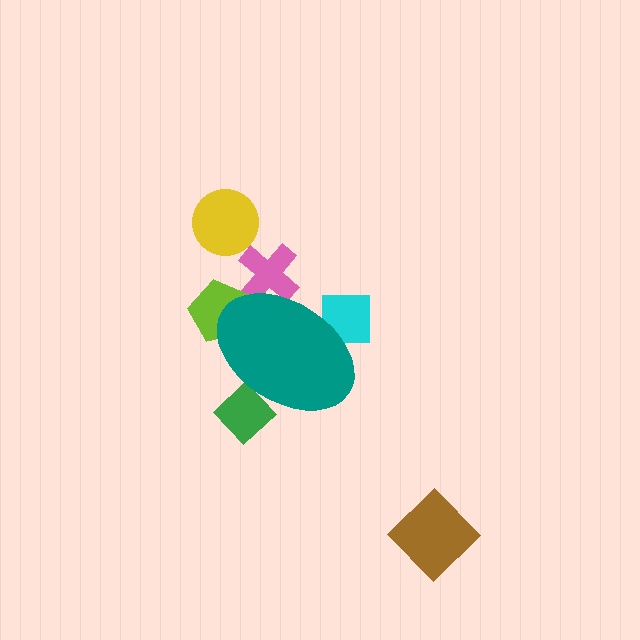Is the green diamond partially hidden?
Yes, the green diamond is partially hidden behind the teal ellipse.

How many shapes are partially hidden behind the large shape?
4 shapes are partially hidden.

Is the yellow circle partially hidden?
No, the yellow circle is fully visible.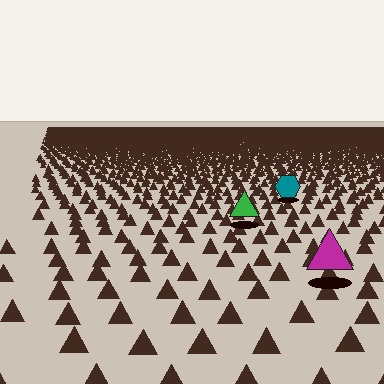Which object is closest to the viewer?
The magenta triangle is closest. The texture marks near it are larger and more spread out.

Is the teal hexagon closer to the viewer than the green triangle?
No. The green triangle is closer — you can tell from the texture gradient: the ground texture is coarser near it.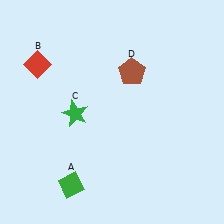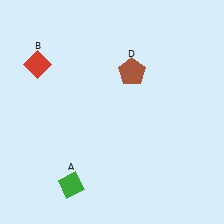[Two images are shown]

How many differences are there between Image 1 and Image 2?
There is 1 difference between the two images.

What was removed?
The green star (C) was removed in Image 2.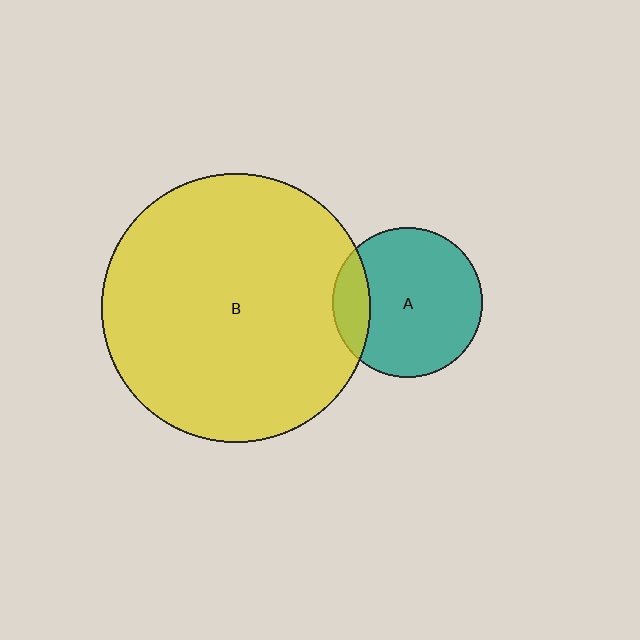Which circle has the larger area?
Circle B (yellow).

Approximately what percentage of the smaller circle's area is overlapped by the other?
Approximately 15%.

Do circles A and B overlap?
Yes.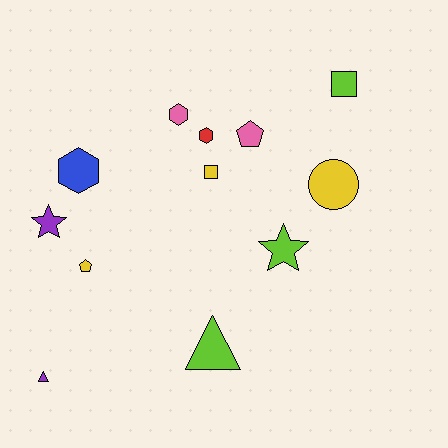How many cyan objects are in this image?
There are no cyan objects.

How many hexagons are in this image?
There are 3 hexagons.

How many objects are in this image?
There are 12 objects.